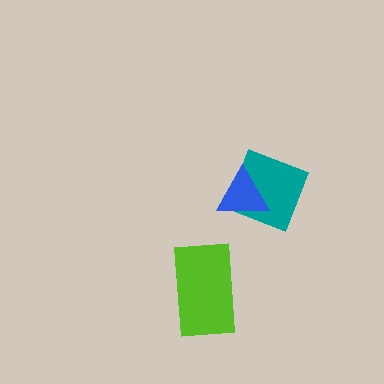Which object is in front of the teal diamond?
The blue triangle is in front of the teal diamond.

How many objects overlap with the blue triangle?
1 object overlaps with the blue triangle.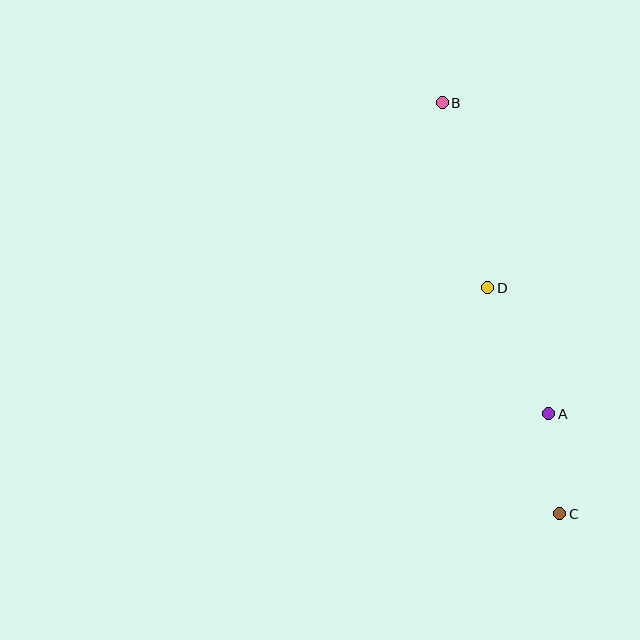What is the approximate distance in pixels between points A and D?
The distance between A and D is approximately 140 pixels.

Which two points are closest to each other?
Points A and C are closest to each other.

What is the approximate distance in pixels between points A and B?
The distance between A and B is approximately 329 pixels.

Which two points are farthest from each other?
Points B and C are farthest from each other.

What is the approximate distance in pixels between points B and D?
The distance between B and D is approximately 191 pixels.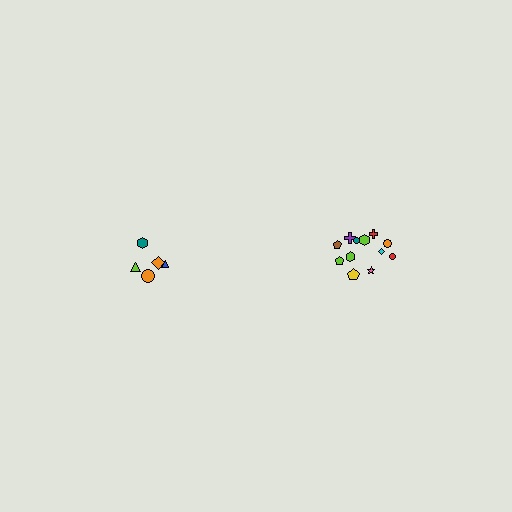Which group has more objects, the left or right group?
The right group.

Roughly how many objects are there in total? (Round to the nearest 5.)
Roughly 15 objects in total.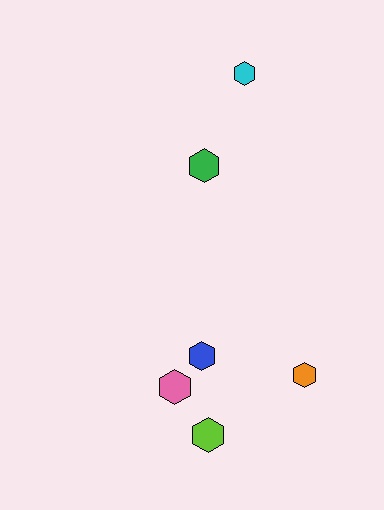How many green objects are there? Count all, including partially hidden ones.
There is 1 green object.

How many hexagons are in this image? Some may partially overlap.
There are 6 hexagons.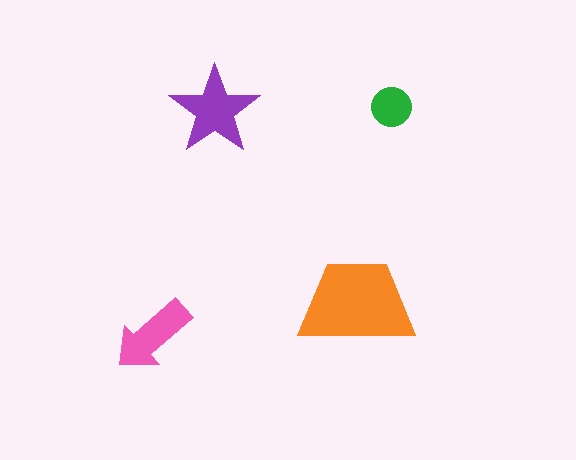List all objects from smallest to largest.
The green circle, the pink arrow, the purple star, the orange trapezoid.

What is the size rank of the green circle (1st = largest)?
4th.